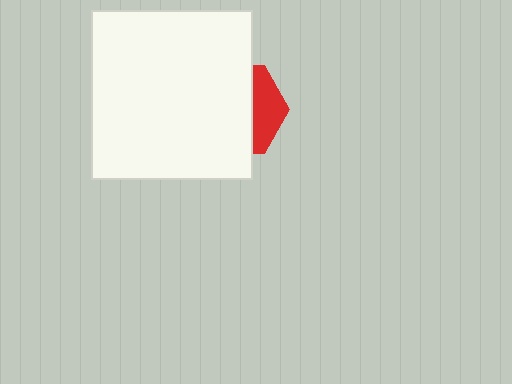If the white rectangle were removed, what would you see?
You would see the complete red hexagon.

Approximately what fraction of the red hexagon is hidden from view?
Roughly 69% of the red hexagon is hidden behind the white rectangle.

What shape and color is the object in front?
The object in front is a white rectangle.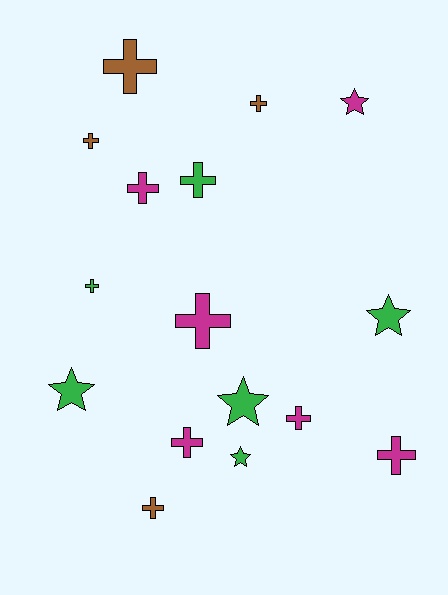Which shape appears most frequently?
Cross, with 11 objects.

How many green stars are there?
There are 4 green stars.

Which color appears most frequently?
Green, with 6 objects.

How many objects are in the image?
There are 16 objects.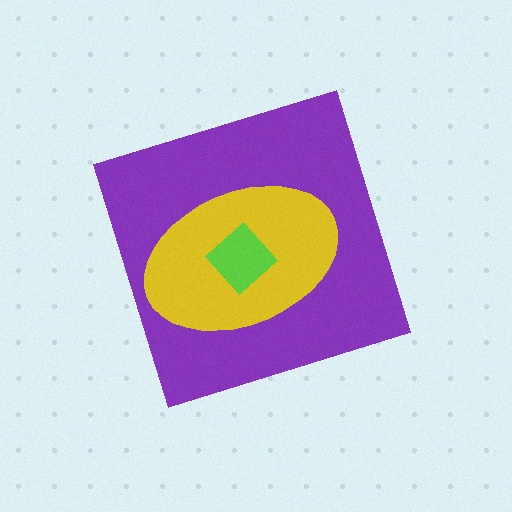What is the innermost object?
The lime diamond.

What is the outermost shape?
The purple diamond.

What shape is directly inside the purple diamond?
The yellow ellipse.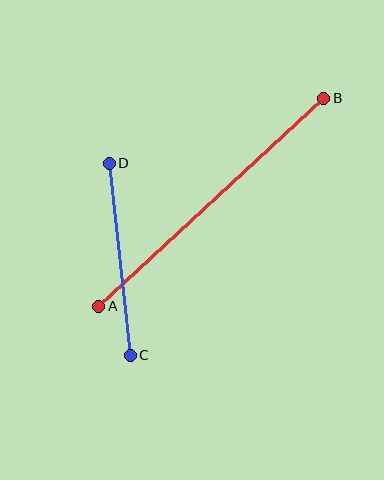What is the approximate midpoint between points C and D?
The midpoint is at approximately (120, 259) pixels.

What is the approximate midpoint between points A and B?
The midpoint is at approximately (211, 202) pixels.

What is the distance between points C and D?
The distance is approximately 193 pixels.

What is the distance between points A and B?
The distance is approximately 306 pixels.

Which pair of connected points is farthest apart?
Points A and B are farthest apart.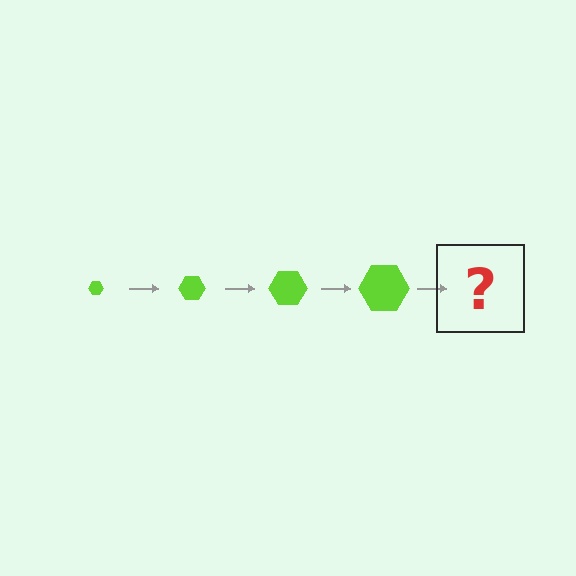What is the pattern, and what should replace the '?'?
The pattern is that the hexagon gets progressively larger each step. The '?' should be a lime hexagon, larger than the previous one.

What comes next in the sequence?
The next element should be a lime hexagon, larger than the previous one.